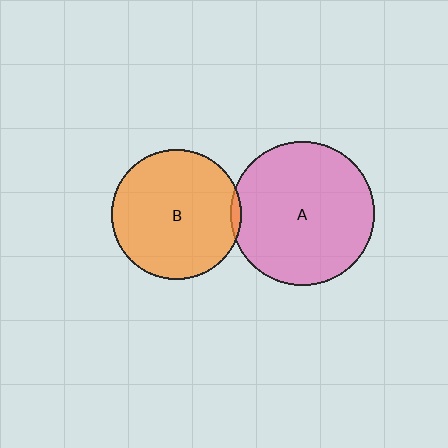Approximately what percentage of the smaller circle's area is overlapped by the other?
Approximately 5%.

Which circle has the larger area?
Circle A (pink).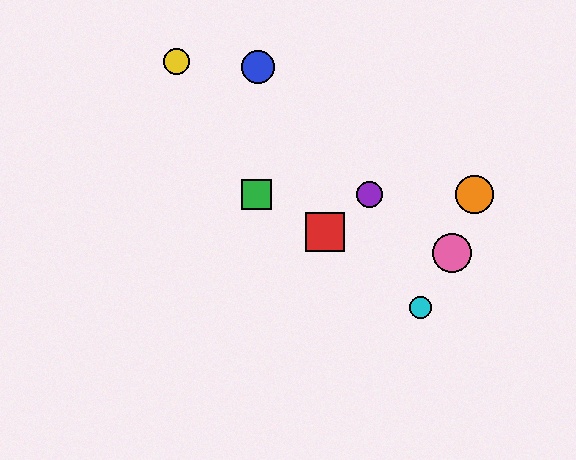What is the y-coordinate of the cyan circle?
The cyan circle is at y≈307.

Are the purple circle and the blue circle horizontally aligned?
No, the purple circle is at y≈194 and the blue circle is at y≈67.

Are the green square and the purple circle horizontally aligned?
Yes, both are at y≈194.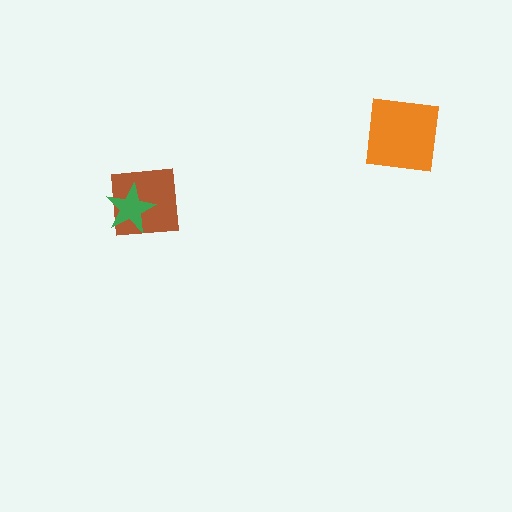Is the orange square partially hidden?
No, no other shape covers it.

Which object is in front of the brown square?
The green star is in front of the brown square.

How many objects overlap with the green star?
1 object overlaps with the green star.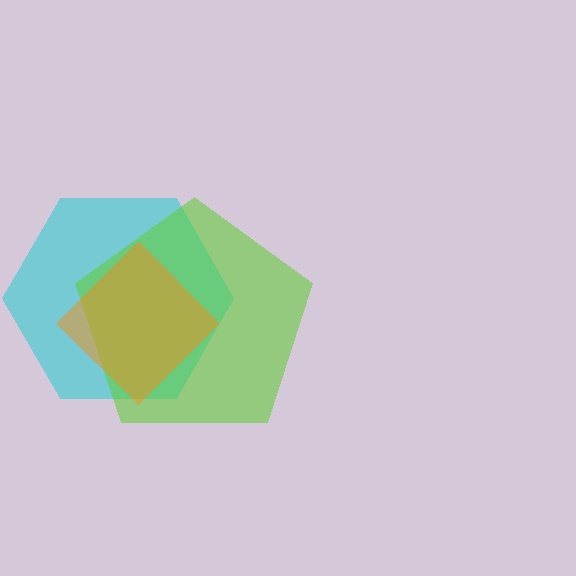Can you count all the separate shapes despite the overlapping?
Yes, there are 3 separate shapes.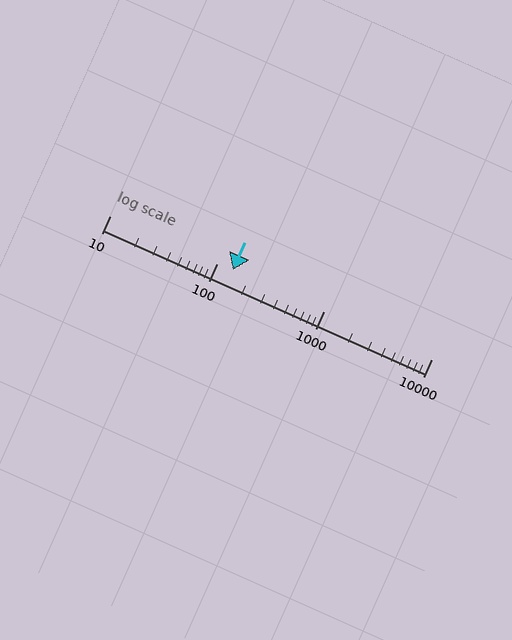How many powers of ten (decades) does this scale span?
The scale spans 3 decades, from 10 to 10000.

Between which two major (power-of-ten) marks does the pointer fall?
The pointer is between 100 and 1000.